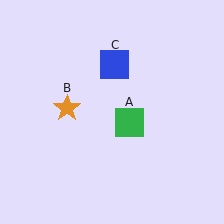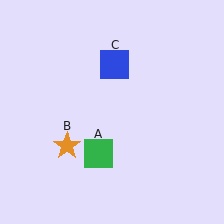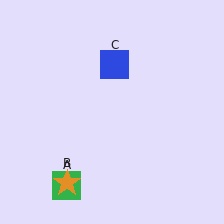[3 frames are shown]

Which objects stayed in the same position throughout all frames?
Blue square (object C) remained stationary.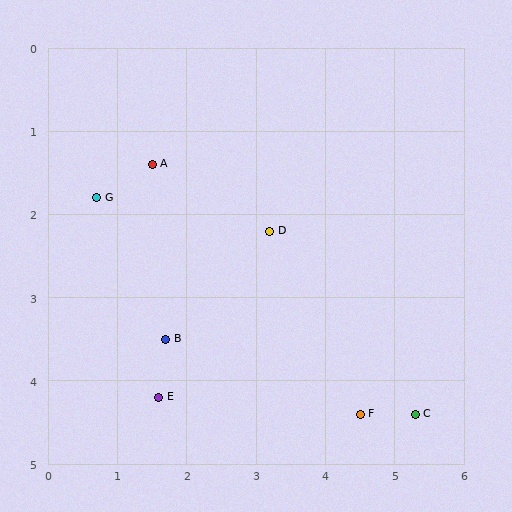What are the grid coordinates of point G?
Point G is at approximately (0.7, 1.8).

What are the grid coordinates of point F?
Point F is at approximately (4.5, 4.4).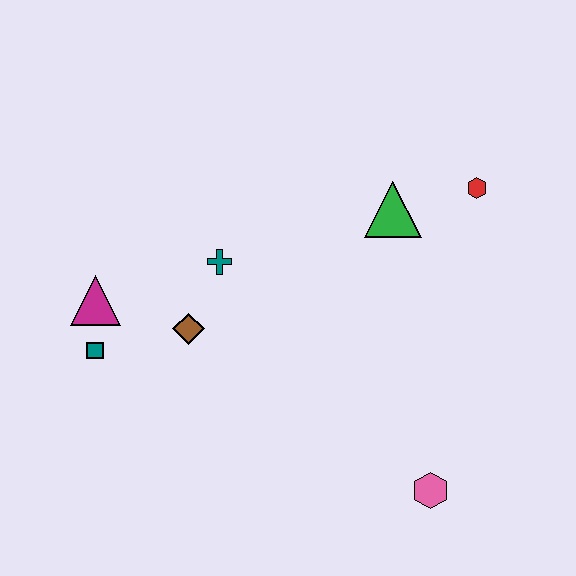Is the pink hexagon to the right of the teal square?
Yes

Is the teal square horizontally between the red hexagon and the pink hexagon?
No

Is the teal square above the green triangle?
No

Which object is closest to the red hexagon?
The green triangle is closest to the red hexagon.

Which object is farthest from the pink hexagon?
The magenta triangle is farthest from the pink hexagon.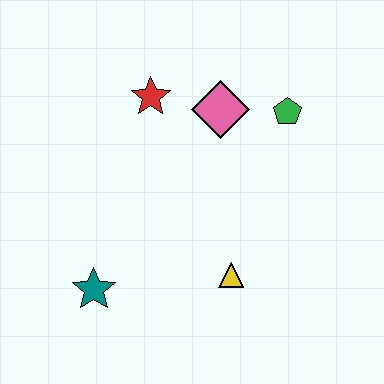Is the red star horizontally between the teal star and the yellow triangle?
Yes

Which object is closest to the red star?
The pink diamond is closest to the red star.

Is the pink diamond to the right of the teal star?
Yes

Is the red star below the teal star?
No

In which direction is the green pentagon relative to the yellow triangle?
The green pentagon is above the yellow triangle.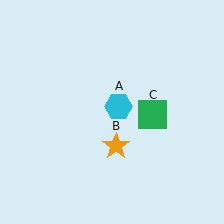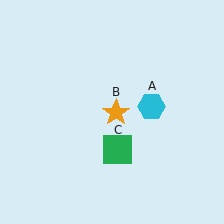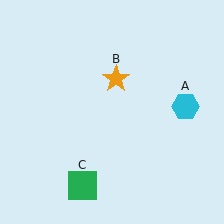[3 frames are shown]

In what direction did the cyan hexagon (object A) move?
The cyan hexagon (object A) moved right.